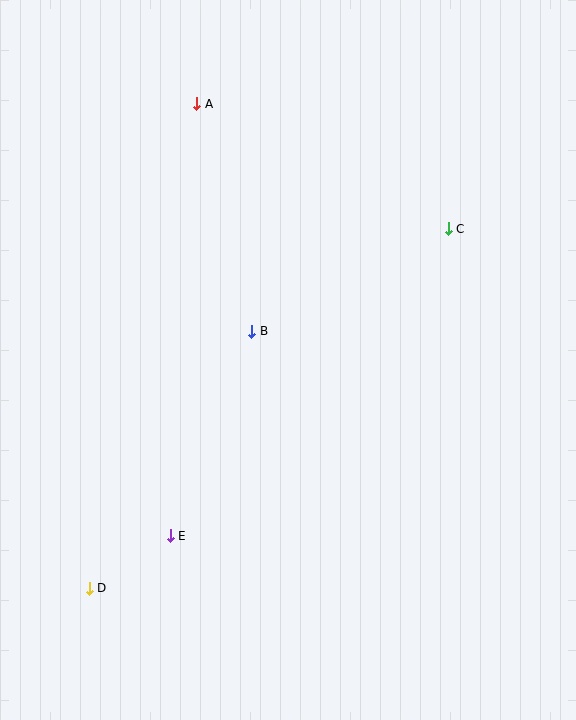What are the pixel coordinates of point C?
Point C is at (448, 229).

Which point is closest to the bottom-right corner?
Point E is closest to the bottom-right corner.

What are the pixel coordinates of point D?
Point D is at (89, 588).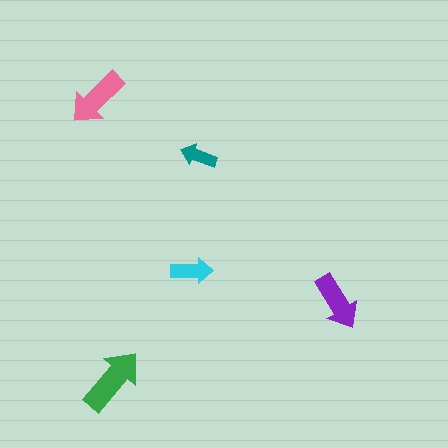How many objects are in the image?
There are 5 objects in the image.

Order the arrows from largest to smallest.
the green one, the pink one, the purple one, the cyan one, the teal one.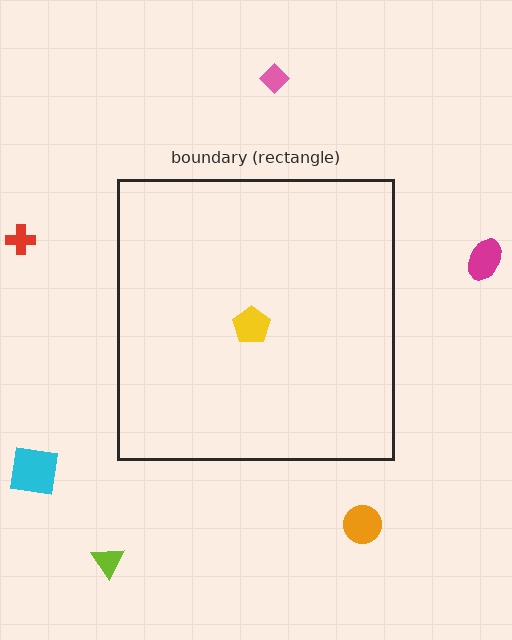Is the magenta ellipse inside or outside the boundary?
Outside.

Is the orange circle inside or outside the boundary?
Outside.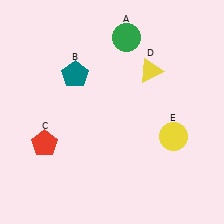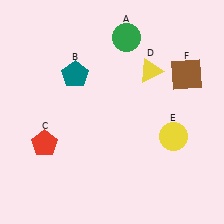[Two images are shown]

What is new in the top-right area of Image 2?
A brown square (F) was added in the top-right area of Image 2.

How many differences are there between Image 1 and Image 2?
There is 1 difference between the two images.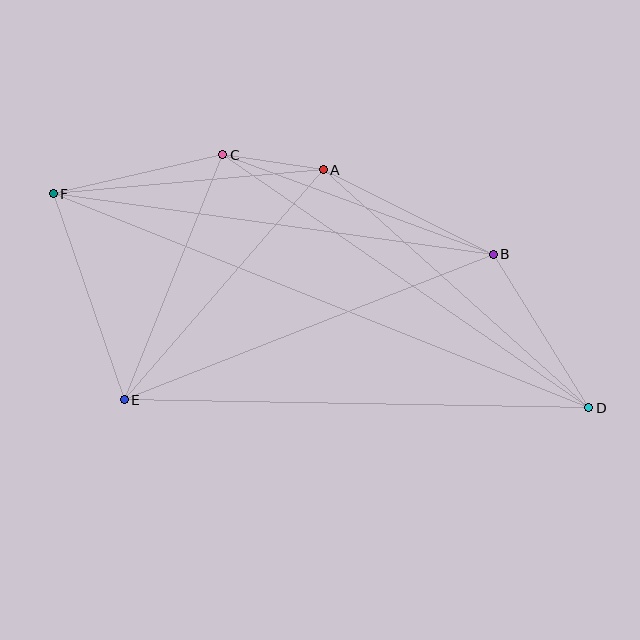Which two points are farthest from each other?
Points D and F are farthest from each other.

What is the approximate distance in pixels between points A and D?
The distance between A and D is approximately 357 pixels.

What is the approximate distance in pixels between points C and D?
The distance between C and D is approximately 445 pixels.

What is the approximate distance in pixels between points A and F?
The distance between A and F is approximately 271 pixels.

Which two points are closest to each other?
Points A and C are closest to each other.